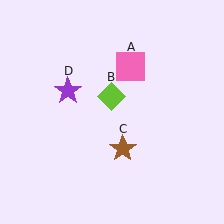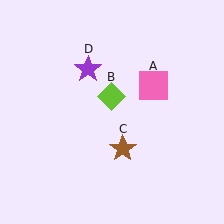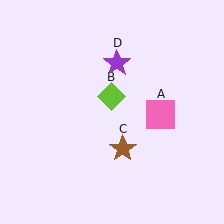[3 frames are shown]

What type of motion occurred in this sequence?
The pink square (object A), purple star (object D) rotated clockwise around the center of the scene.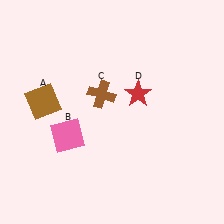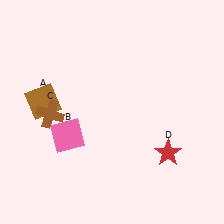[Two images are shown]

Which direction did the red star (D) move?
The red star (D) moved down.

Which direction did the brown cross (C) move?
The brown cross (C) moved left.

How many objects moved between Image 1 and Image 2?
2 objects moved between the two images.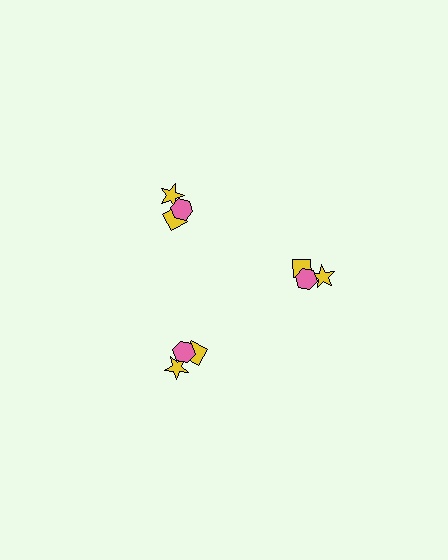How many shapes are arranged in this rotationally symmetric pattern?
There are 9 shapes, arranged in 3 groups of 3.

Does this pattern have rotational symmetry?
Yes, this pattern has 3-fold rotational symmetry. It looks the same after rotating 120 degrees around the center.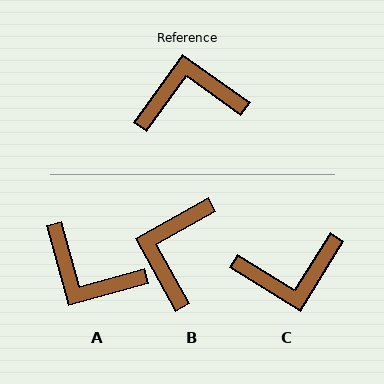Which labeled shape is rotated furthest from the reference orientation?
C, about 176 degrees away.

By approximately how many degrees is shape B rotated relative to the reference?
Approximately 65 degrees counter-clockwise.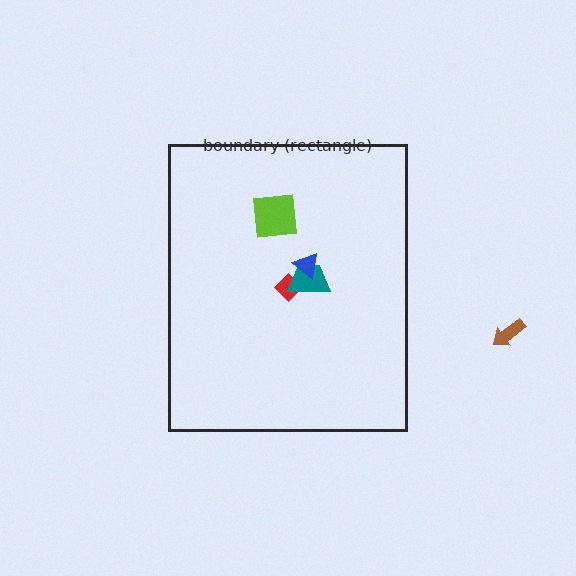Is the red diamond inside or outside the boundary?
Inside.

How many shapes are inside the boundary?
4 inside, 1 outside.